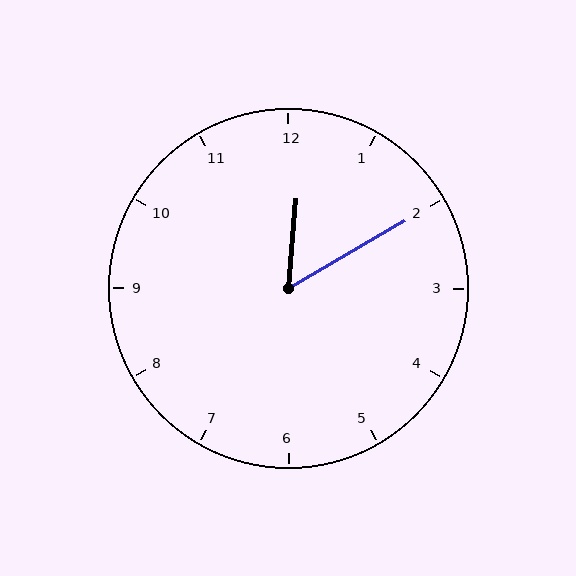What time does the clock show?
12:10.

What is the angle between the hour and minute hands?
Approximately 55 degrees.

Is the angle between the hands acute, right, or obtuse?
It is acute.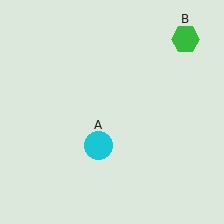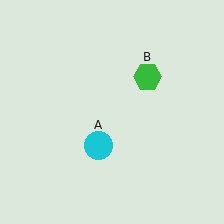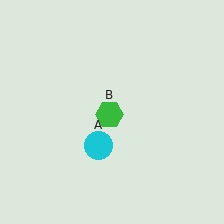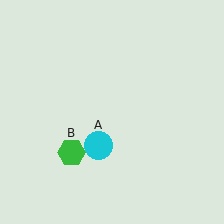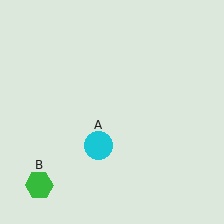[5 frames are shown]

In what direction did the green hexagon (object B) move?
The green hexagon (object B) moved down and to the left.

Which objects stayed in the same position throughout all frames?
Cyan circle (object A) remained stationary.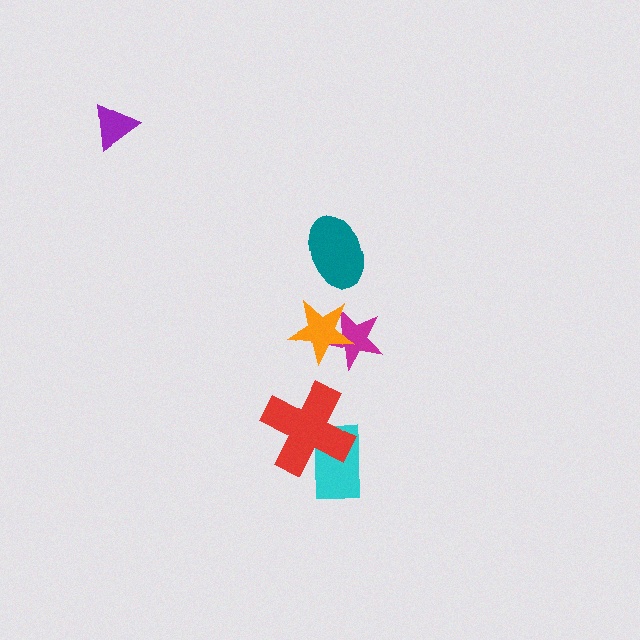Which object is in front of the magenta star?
The orange star is in front of the magenta star.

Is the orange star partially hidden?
No, no other shape covers it.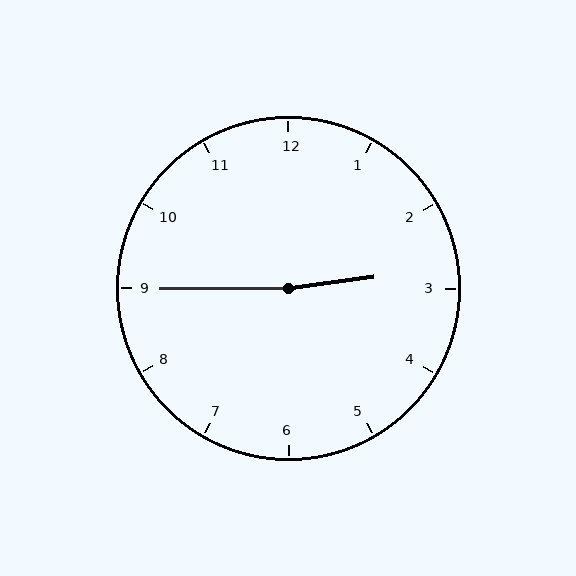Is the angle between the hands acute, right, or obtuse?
It is obtuse.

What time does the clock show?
2:45.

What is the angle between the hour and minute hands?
Approximately 172 degrees.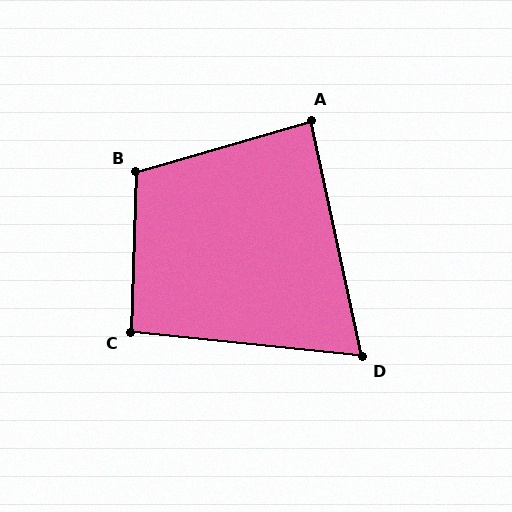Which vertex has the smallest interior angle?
D, at approximately 72 degrees.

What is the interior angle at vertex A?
Approximately 86 degrees (approximately right).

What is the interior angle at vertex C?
Approximately 94 degrees (approximately right).